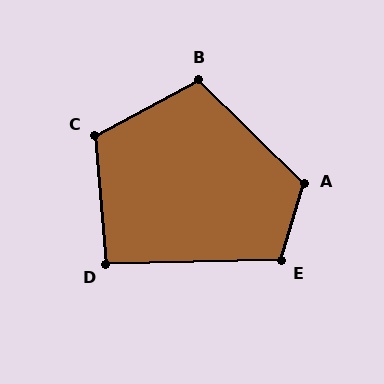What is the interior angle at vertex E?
Approximately 108 degrees (obtuse).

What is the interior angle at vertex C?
Approximately 113 degrees (obtuse).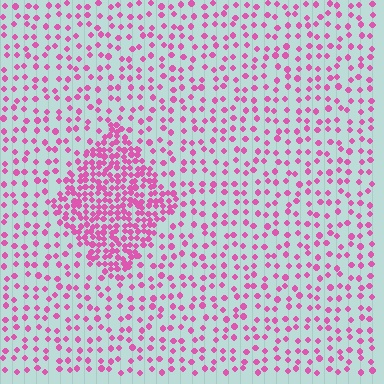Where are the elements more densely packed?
The elements are more densely packed inside the diamond boundary.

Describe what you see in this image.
The image contains small pink elements arranged at two different densities. A diamond-shaped region is visible where the elements are more densely packed than the surrounding area.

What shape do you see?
I see a diamond.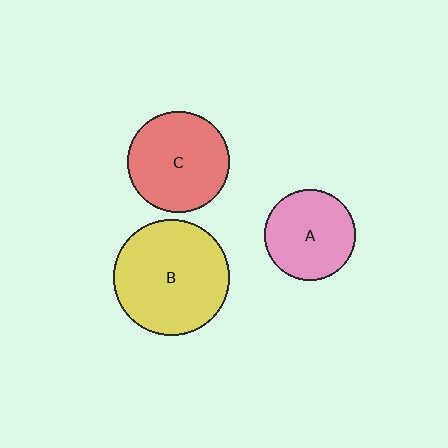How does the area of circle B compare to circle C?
Approximately 1.3 times.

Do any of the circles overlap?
No, none of the circles overlap.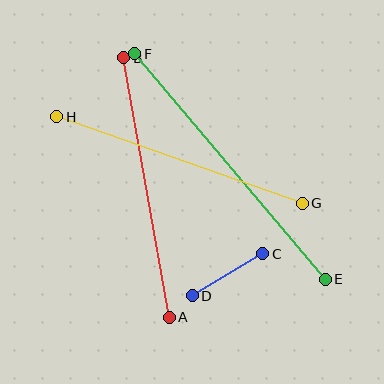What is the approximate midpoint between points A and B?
The midpoint is at approximately (147, 188) pixels.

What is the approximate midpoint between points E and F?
The midpoint is at approximately (230, 167) pixels.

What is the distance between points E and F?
The distance is approximately 295 pixels.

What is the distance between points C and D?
The distance is approximately 82 pixels.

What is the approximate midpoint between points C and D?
The midpoint is at approximately (228, 275) pixels.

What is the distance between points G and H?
The distance is approximately 260 pixels.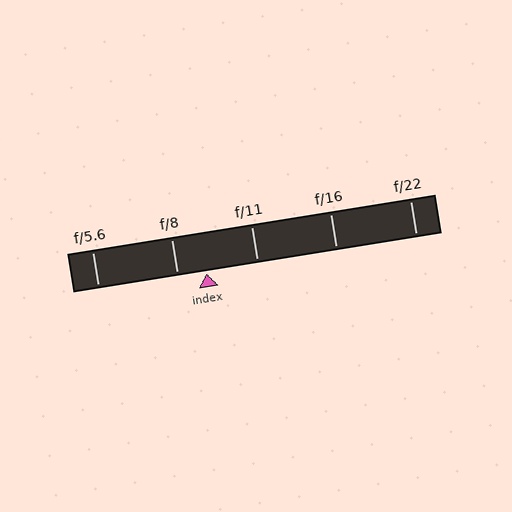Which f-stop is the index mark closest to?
The index mark is closest to f/8.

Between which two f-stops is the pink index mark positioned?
The index mark is between f/8 and f/11.